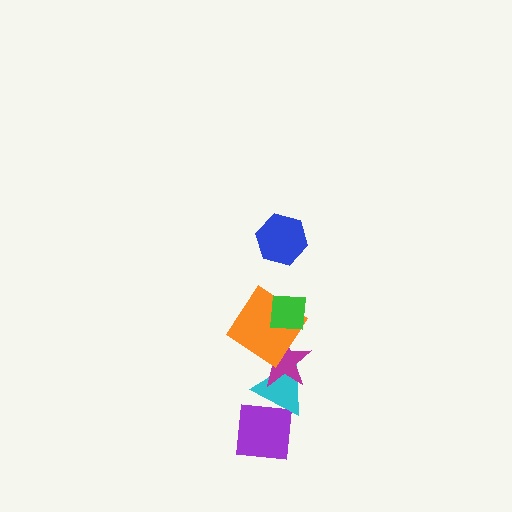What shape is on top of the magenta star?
The orange diamond is on top of the magenta star.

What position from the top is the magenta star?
The magenta star is 4th from the top.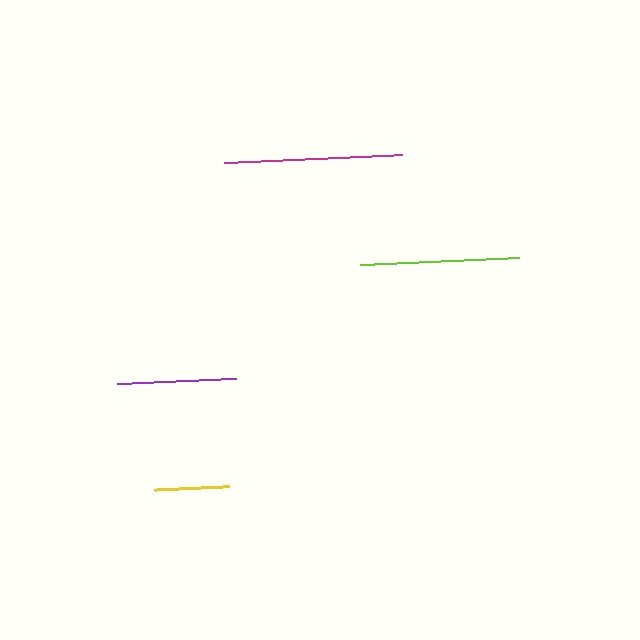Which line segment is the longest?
The magenta line is the longest at approximately 178 pixels.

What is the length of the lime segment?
The lime segment is approximately 160 pixels long.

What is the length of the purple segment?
The purple segment is approximately 119 pixels long.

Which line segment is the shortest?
The yellow line is the shortest at approximately 75 pixels.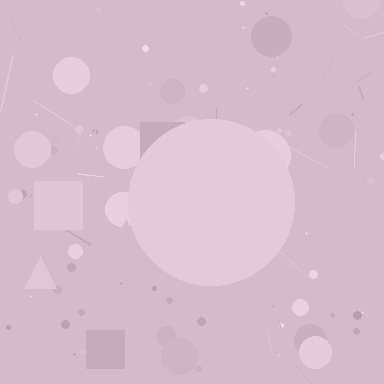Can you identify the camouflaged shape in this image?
The camouflaged shape is a circle.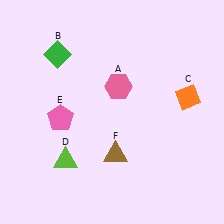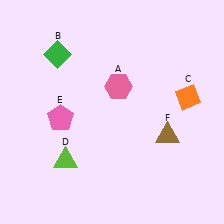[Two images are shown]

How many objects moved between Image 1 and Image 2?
1 object moved between the two images.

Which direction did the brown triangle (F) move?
The brown triangle (F) moved right.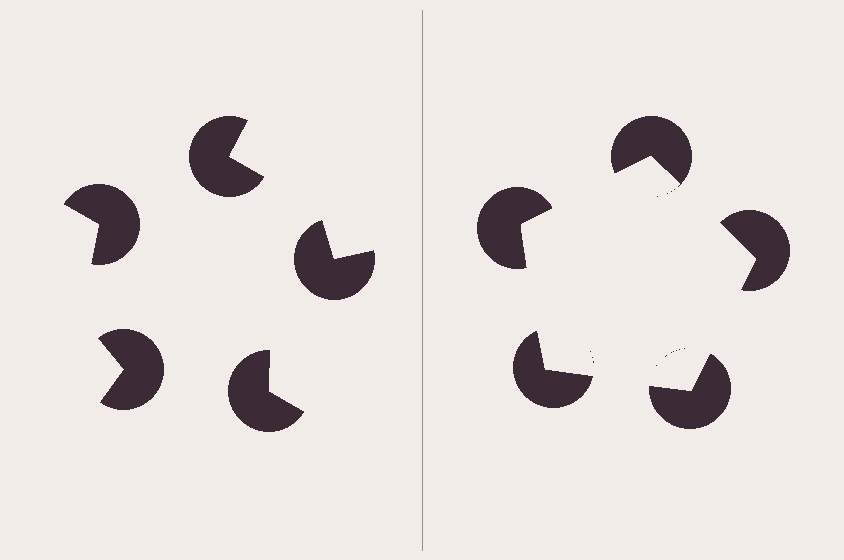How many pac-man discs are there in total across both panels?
10 — 5 on each side.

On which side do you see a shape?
An illusory pentagon appears on the right side. On the left side the wedge cuts are rotated, so no coherent shape forms.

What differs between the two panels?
The pac-man discs are positioned identically on both sides; only the wedge orientations differ. On the right they align to a pentagon; on the left they are misaligned.